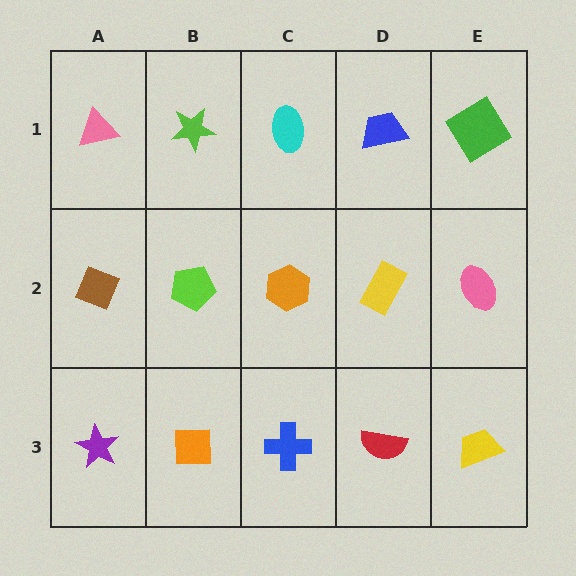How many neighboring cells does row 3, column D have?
3.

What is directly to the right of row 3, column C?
A red semicircle.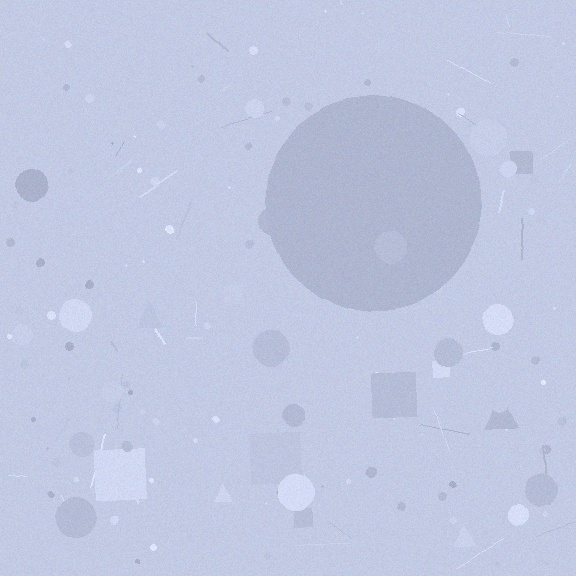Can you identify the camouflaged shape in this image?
The camouflaged shape is a circle.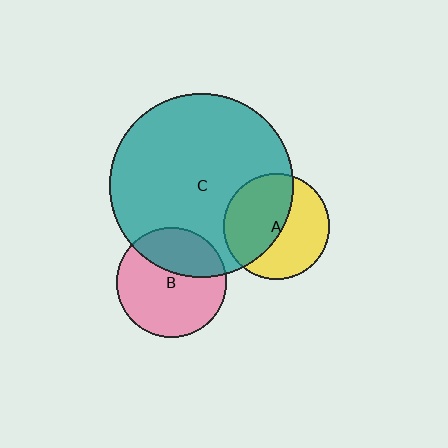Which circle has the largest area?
Circle C (teal).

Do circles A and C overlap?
Yes.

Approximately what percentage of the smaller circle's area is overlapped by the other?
Approximately 50%.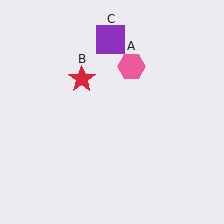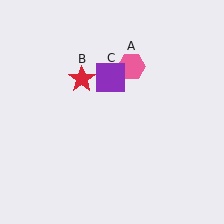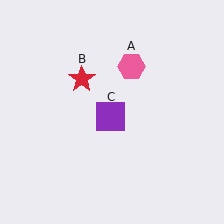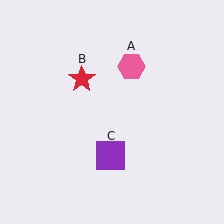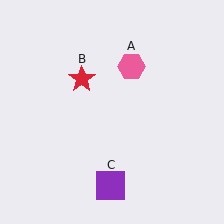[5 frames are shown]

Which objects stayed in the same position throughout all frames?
Pink hexagon (object A) and red star (object B) remained stationary.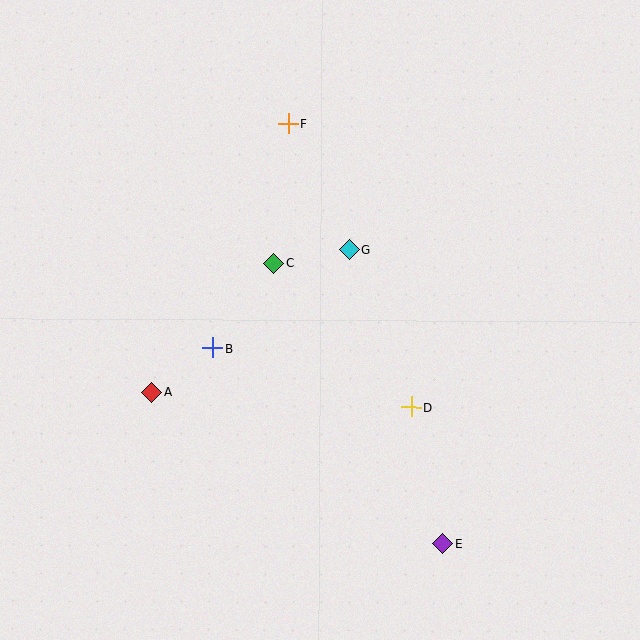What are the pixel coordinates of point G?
Point G is at (349, 250).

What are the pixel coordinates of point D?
Point D is at (411, 407).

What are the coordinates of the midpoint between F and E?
The midpoint between F and E is at (365, 333).